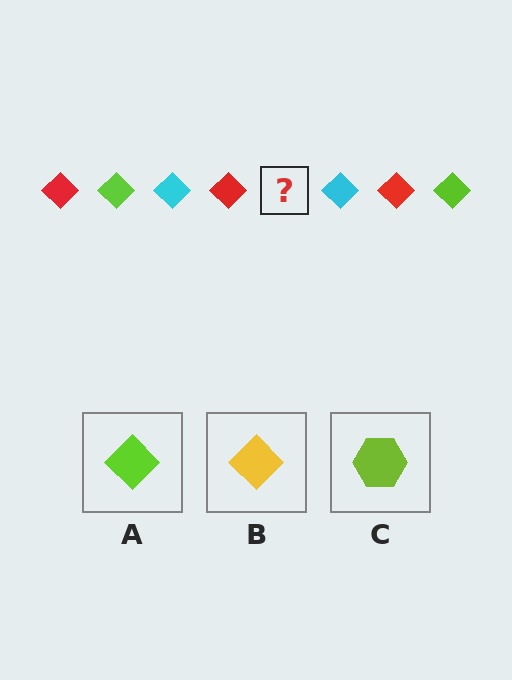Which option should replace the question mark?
Option A.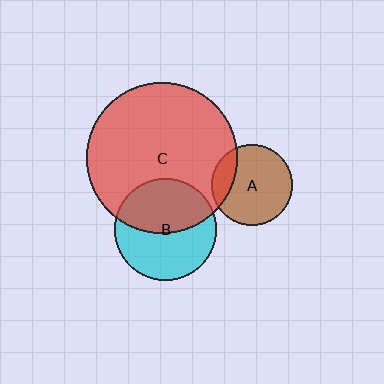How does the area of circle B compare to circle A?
Approximately 1.6 times.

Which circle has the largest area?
Circle C (red).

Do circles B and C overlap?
Yes.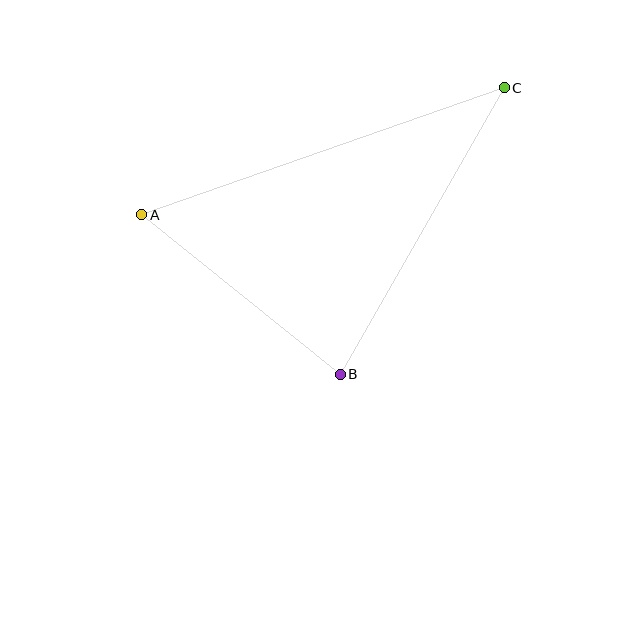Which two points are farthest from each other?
Points A and C are farthest from each other.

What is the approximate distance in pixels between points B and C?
The distance between B and C is approximately 330 pixels.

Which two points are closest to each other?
Points A and B are closest to each other.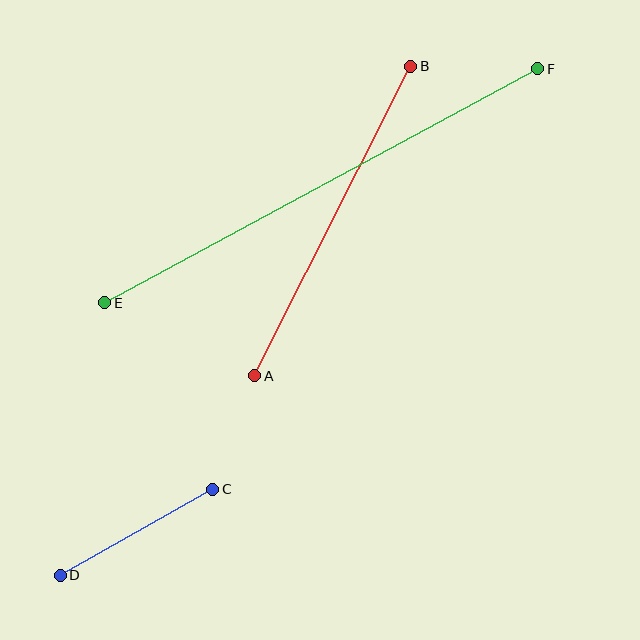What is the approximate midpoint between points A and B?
The midpoint is at approximately (333, 221) pixels.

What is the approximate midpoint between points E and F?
The midpoint is at approximately (321, 186) pixels.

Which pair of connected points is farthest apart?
Points E and F are farthest apart.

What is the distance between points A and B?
The distance is approximately 347 pixels.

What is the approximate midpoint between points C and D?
The midpoint is at approximately (137, 532) pixels.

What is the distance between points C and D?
The distance is approximately 175 pixels.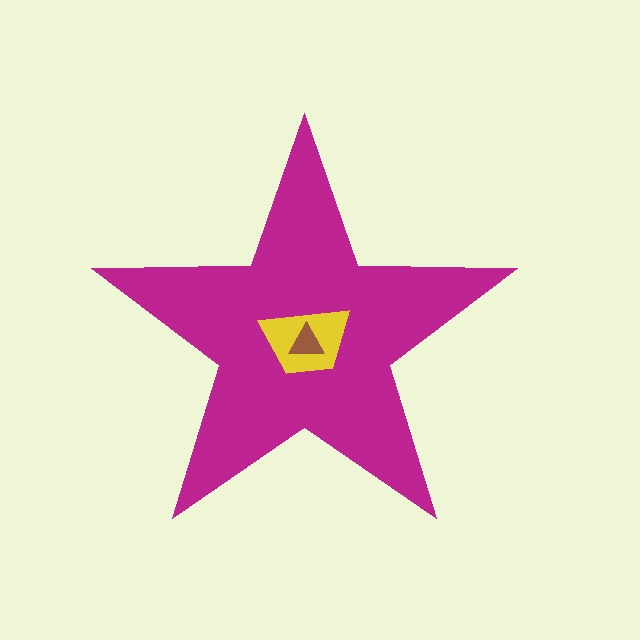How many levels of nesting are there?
3.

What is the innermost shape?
The brown triangle.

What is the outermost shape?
The magenta star.